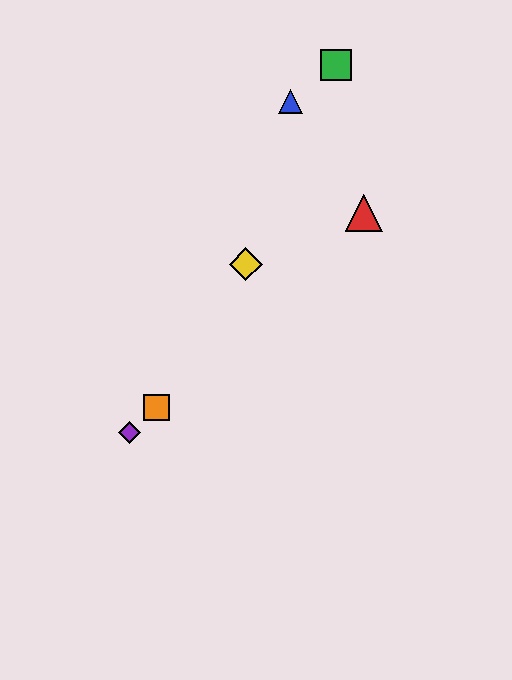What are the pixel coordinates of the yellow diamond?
The yellow diamond is at (246, 264).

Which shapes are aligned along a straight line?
The red triangle, the purple diamond, the orange square are aligned along a straight line.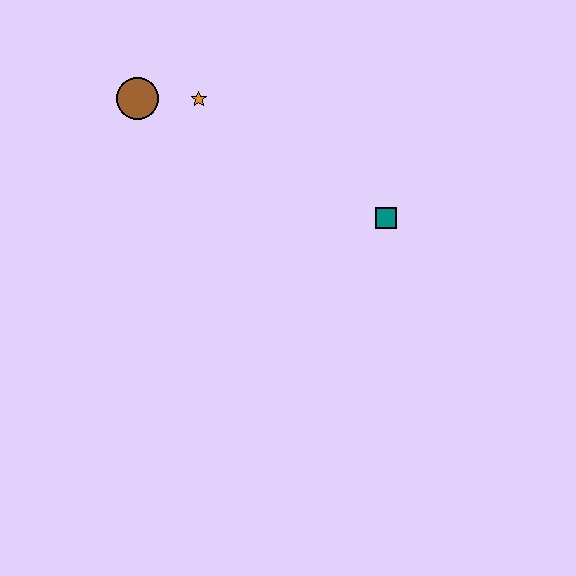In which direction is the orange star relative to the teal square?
The orange star is to the left of the teal square.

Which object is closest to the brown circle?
The orange star is closest to the brown circle.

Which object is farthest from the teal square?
The brown circle is farthest from the teal square.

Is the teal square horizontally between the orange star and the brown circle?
No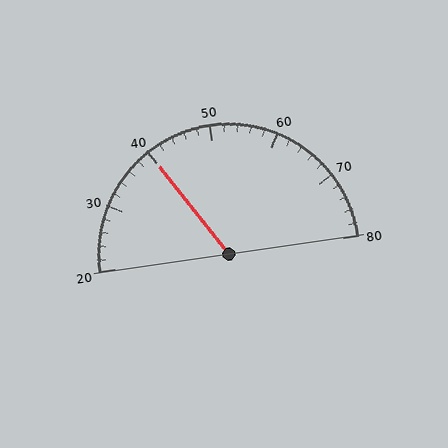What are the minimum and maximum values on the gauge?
The gauge ranges from 20 to 80.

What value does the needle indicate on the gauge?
The needle indicates approximately 40.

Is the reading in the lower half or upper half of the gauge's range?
The reading is in the lower half of the range (20 to 80).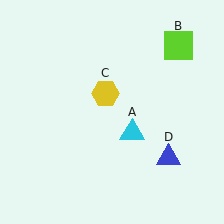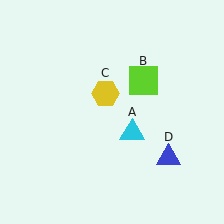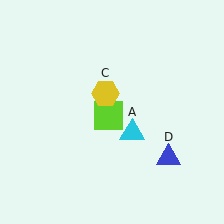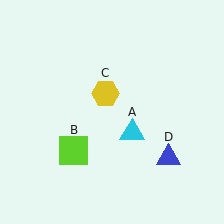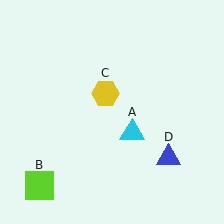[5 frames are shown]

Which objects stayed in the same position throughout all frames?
Cyan triangle (object A) and yellow hexagon (object C) and blue triangle (object D) remained stationary.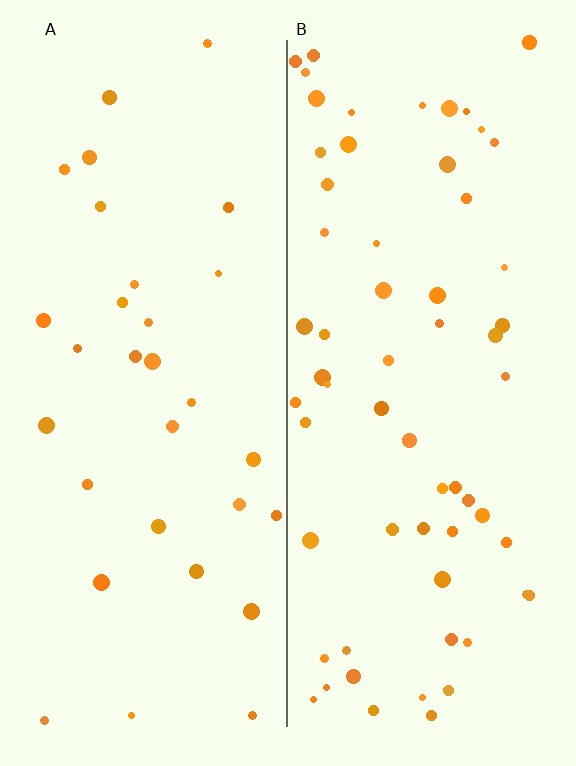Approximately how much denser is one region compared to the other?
Approximately 2.0× — region B over region A.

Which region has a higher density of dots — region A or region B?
B (the right).